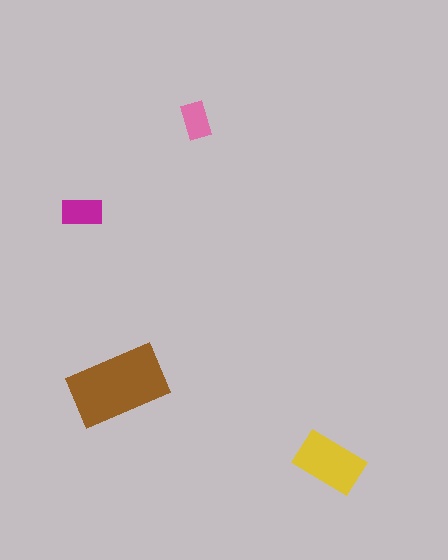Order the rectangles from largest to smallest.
the brown one, the yellow one, the magenta one, the pink one.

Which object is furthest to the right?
The yellow rectangle is rightmost.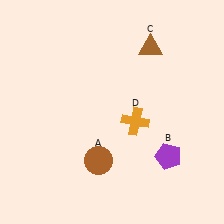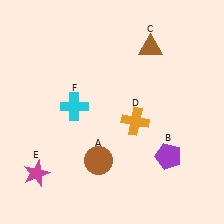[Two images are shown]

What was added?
A magenta star (E), a cyan cross (F) were added in Image 2.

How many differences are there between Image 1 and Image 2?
There are 2 differences between the two images.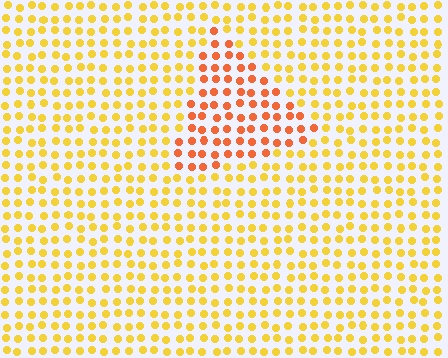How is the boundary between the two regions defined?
The boundary is defined purely by a slight shift in hue (about 34 degrees). Spacing, size, and orientation are identical on both sides.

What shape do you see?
I see a triangle.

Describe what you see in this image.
The image is filled with small yellow elements in a uniform arrangement. A triangle-shaped region is visible where the elements are tinted to a slightly different hue, forming a subtle color boundary.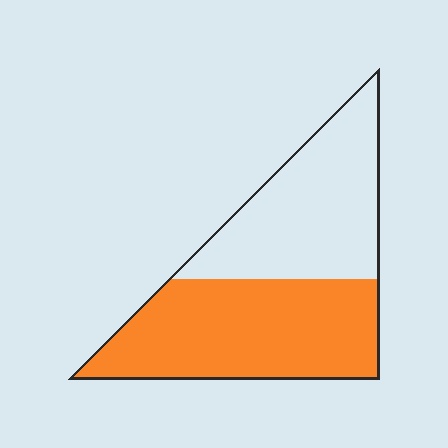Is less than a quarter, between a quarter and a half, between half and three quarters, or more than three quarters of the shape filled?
Between half and three quarters.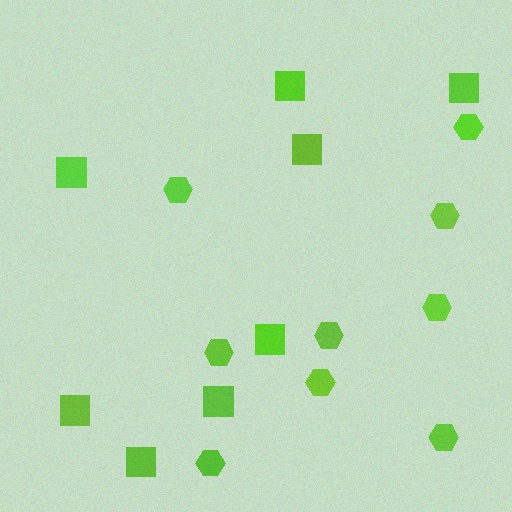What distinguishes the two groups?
There are 2 groups: one group of squares (8) and one group of hexagons (9).